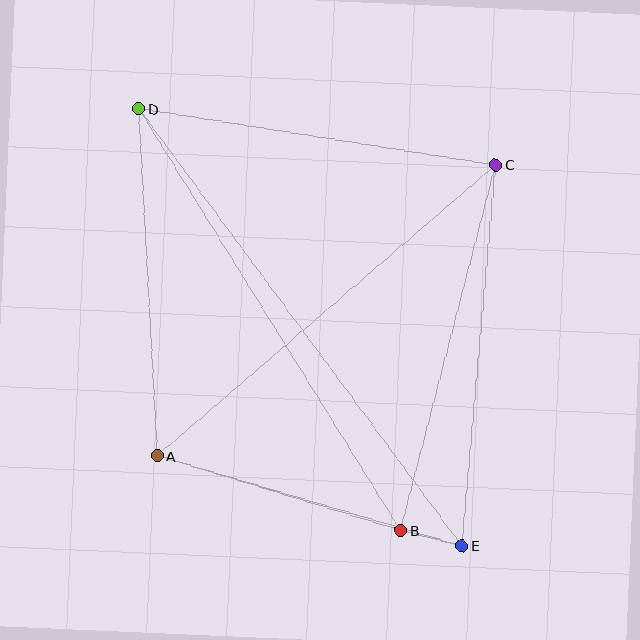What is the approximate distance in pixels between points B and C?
The distance between B and C is approximately 378 pixels.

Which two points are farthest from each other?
Points D and E are farthest from each other.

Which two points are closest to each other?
Points B and E are closest to each other.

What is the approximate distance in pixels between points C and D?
The distance between C and D is approximately 361 pixels.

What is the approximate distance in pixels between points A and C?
The distance between A and C is approximately 446 pixels.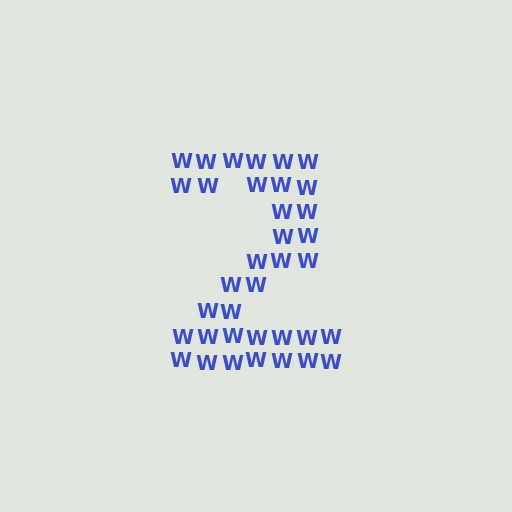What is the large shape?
The large shape is the digit 2.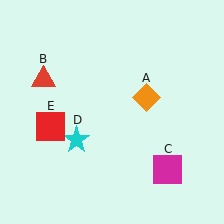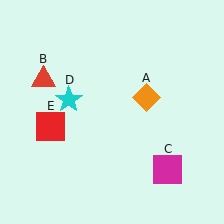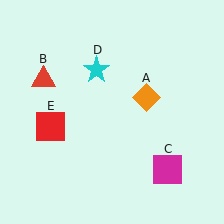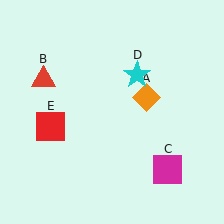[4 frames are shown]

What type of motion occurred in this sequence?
The cyan star (object D) rotated clockwise around the center of the scene.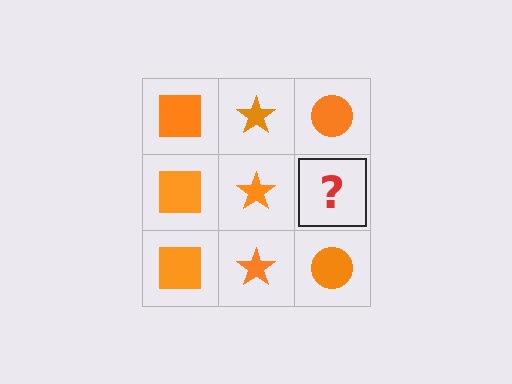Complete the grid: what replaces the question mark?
The question mark should be replaced with an orange circle.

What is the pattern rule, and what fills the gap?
The rule is that each column has a consistent shape. The gap should be filled with an orange circle.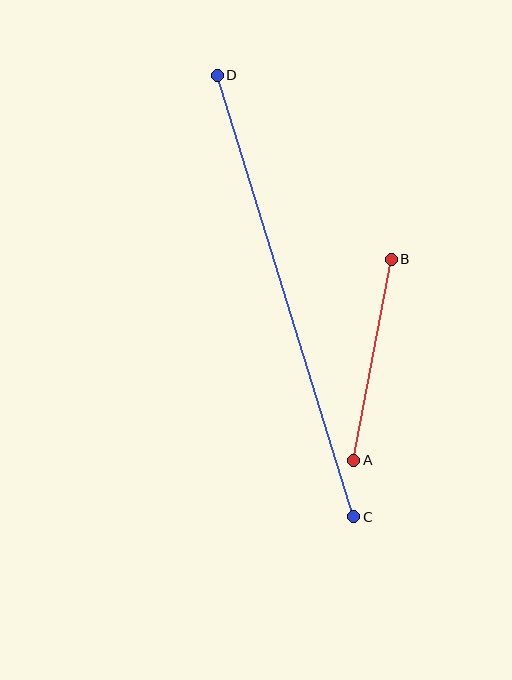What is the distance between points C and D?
The distance is approximately 462 pixels.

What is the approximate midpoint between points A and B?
The midpoint is at approximately (372, 360) pixels.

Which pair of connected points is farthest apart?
Points C and D are farthest apart.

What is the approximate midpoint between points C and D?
The midpoint is at approximately (286, 296) pixels.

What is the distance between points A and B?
The distance is approximately 205 pixels.